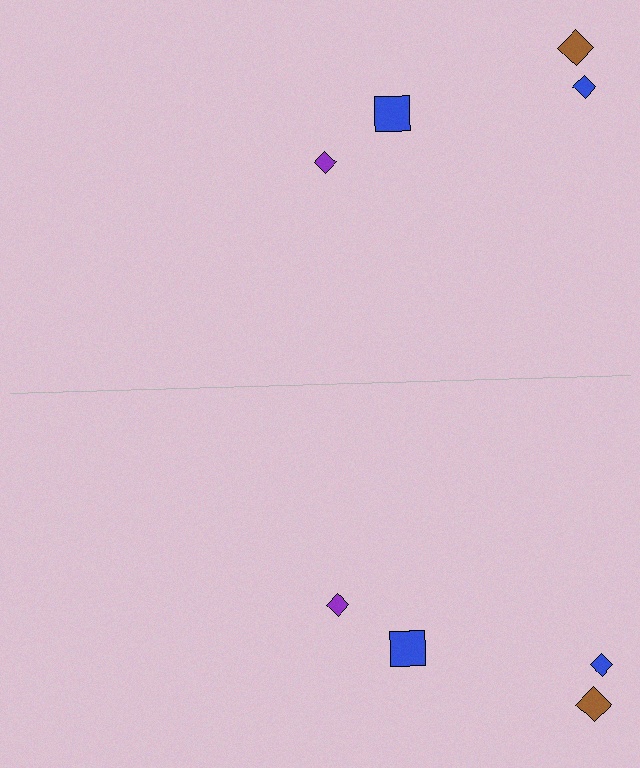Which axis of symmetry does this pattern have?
The pattern has a horizontal axis of symmetry running through the center of the image.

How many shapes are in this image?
There are 8 shapes in this image.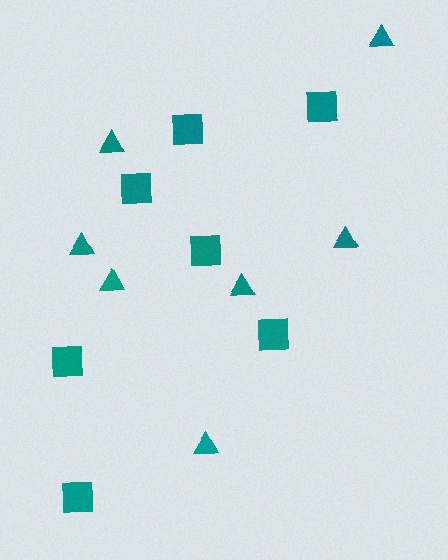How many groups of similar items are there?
There are 2 groups: one group of triangles (7) and one group of squares (7).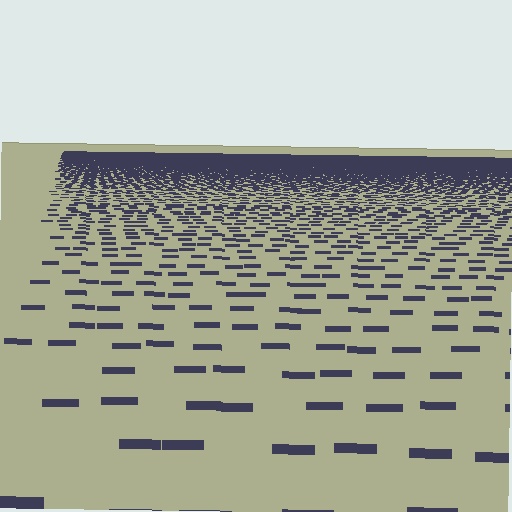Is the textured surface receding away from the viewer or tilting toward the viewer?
The surface is receding away from the viewer. Texture elements get smaller and denser toward the top.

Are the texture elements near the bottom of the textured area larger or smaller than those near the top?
Larger. Near the bottom, elements are closer to the viewer and appear at a bigger on-screen size.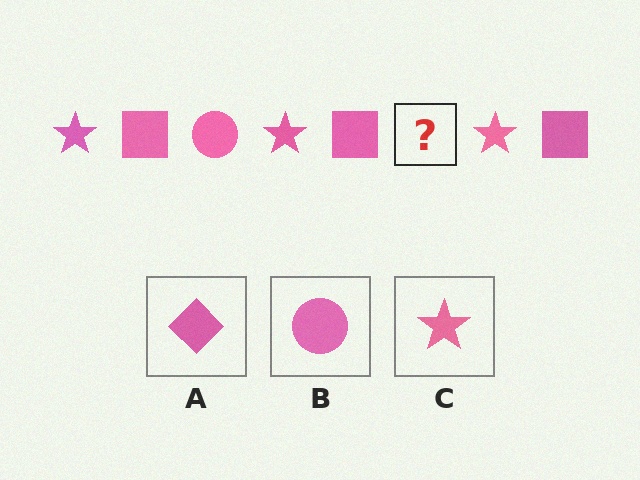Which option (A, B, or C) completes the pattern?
B.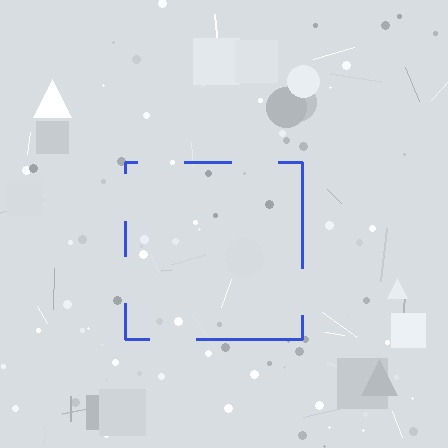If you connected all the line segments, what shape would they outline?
They would outline a square.